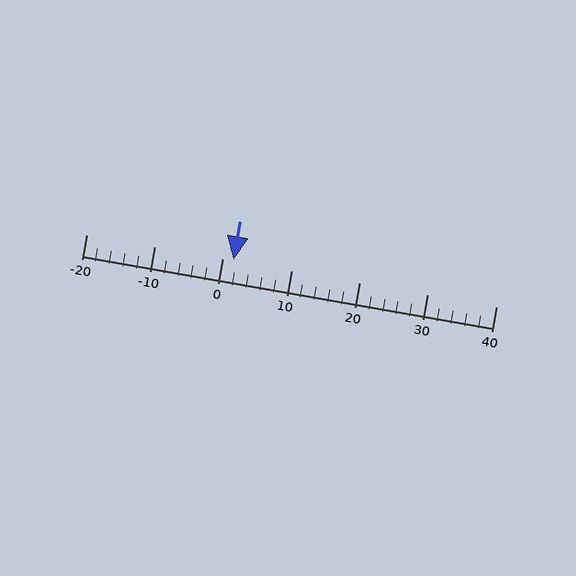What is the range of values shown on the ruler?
The ruler shows values from -20 to 40.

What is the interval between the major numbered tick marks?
The major tick marks are spaced 10 units apart.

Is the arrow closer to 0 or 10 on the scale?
The arrow is closer to 0.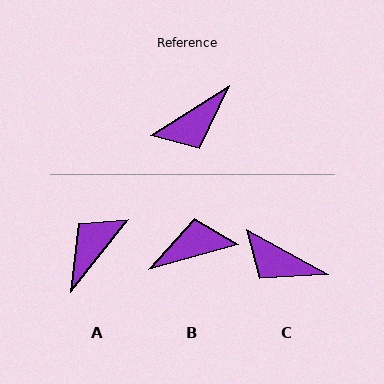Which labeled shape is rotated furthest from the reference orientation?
B, about 163 degrees away.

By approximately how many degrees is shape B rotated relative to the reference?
Approximately 163 degrees counter-clockwise.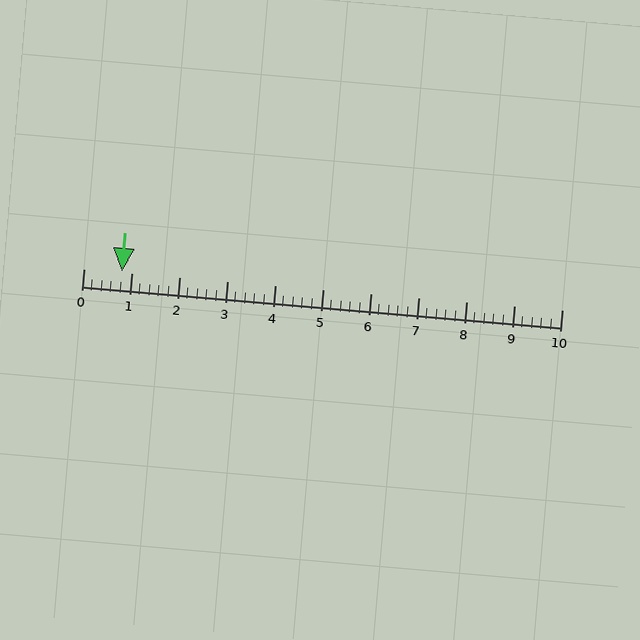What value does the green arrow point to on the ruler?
The green arrow points to approximately 0.8.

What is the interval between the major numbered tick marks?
The major tick marks are spaced 1 units apart.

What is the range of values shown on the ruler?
The ruler shows values from 0 to 10.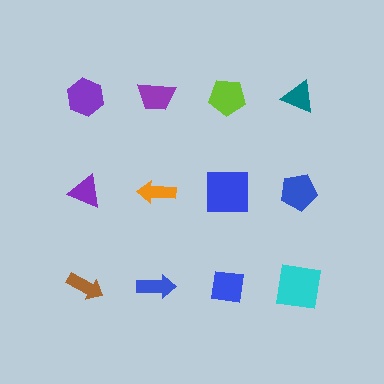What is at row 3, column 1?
A brown arrow.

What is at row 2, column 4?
A blue pentagon.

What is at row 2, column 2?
An orange arrow.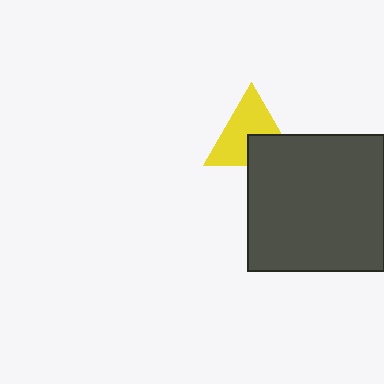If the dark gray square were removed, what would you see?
You would see the complete yellow triangle.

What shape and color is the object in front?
The object in front is a dark gray square.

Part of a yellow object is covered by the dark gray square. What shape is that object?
It is a triangle.